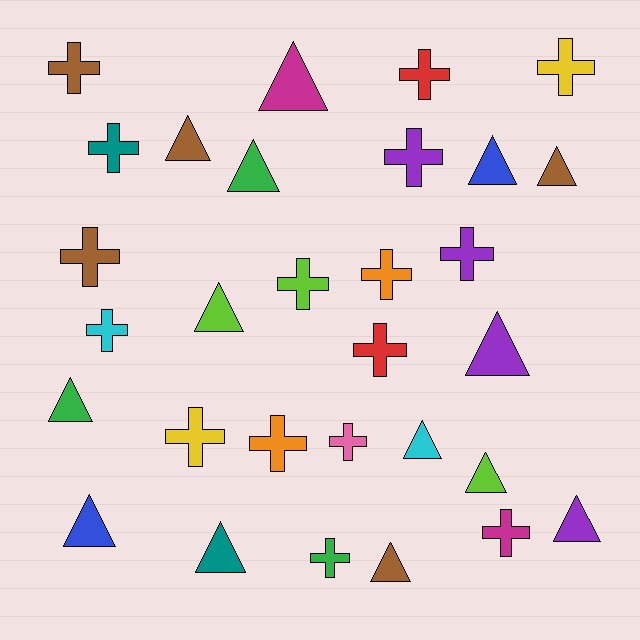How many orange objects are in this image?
There are 2 orange objects.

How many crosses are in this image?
There are 16 crosses.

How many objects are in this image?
There are 30 objects.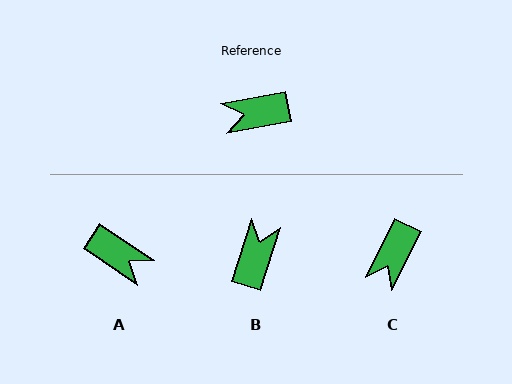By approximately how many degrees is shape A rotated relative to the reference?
Approximately 136 degrees counter-clockwise.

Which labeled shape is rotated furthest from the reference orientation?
A, about 136 degrees away.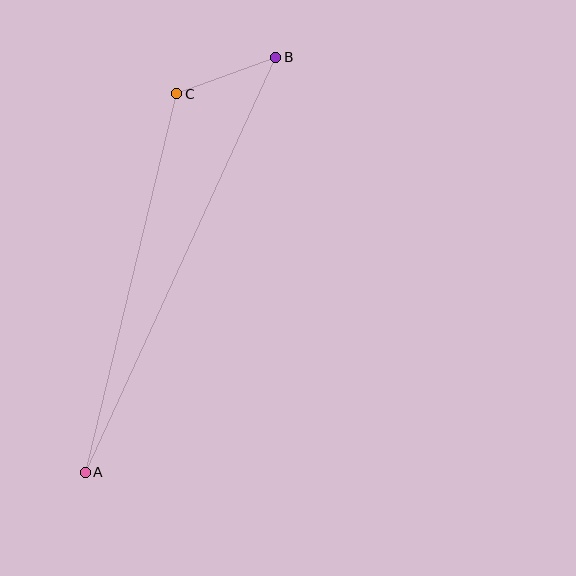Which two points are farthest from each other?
Points A and B are farthest from each other.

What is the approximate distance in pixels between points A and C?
The distance between A and C is approximately 390 pixels.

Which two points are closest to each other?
Points B and C are closest to each other.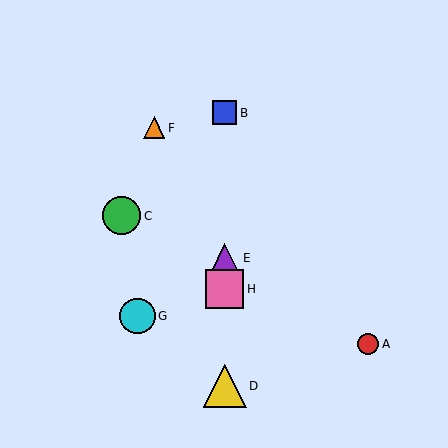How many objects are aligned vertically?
4 objects (B, D, E, H) are aligned vertically.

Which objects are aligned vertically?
Objects B, D, E, H are aligned vertically.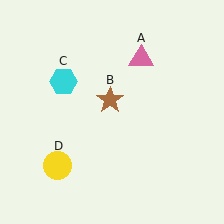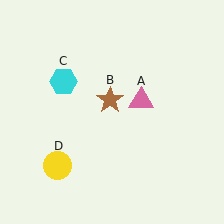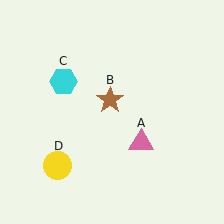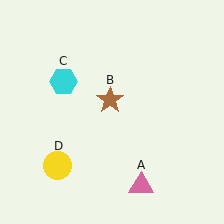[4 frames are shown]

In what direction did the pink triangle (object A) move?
The pink triangle (object A) moved down.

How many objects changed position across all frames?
1 object changed position: pink triangle (object A).